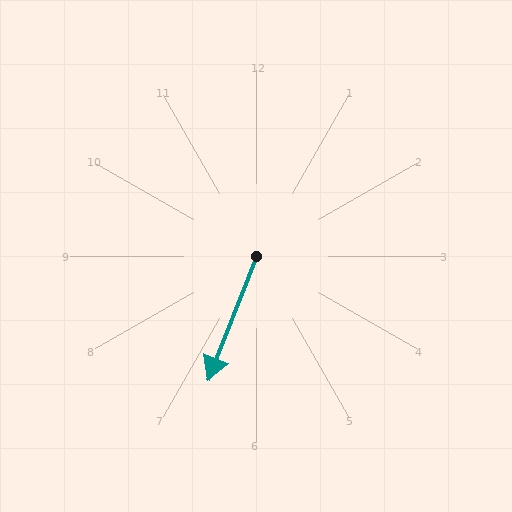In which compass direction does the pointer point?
South.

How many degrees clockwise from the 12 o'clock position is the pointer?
Approximately 201 degrees.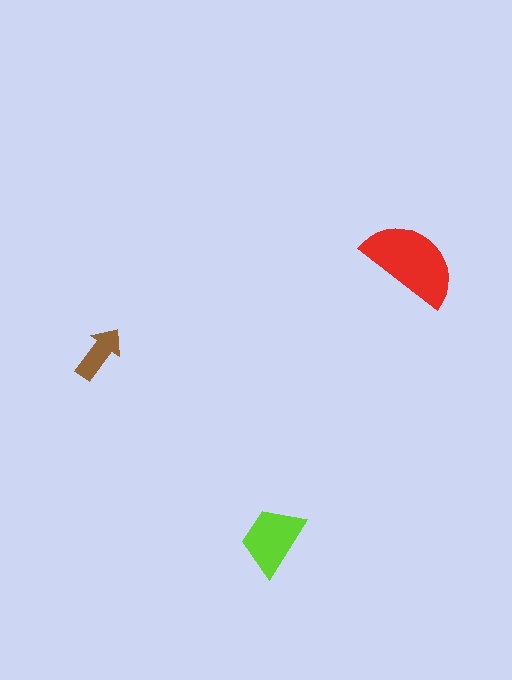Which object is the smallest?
The brown arrow.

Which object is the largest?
The red semicircle.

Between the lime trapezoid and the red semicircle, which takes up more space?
The red semicircle.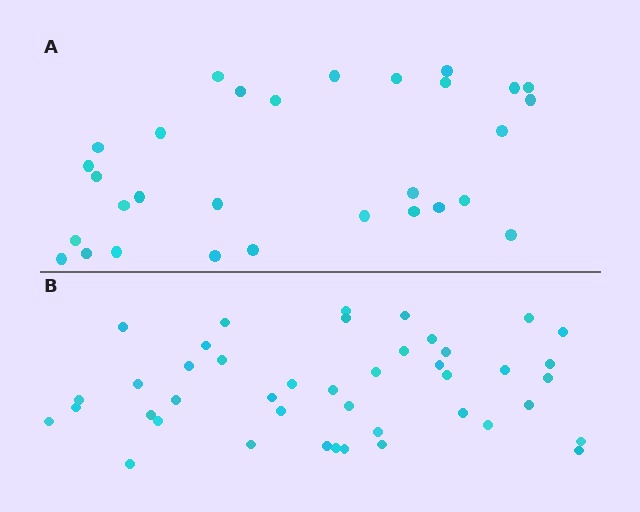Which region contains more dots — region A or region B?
Region B (the bottom region) has more dots.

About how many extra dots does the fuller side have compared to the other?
Region B has approximately 15 more dots than region A.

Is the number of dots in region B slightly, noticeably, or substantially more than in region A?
Region B has noticeably more, but not dramatically so. The ratio is roughly 1.4 to 1.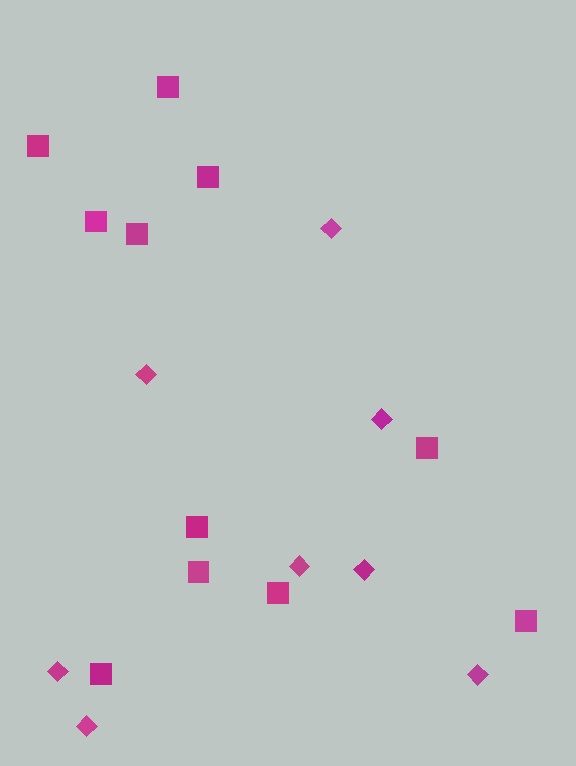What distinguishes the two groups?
There are 2 groups: one group of squares (11) and one group of diamonds (8).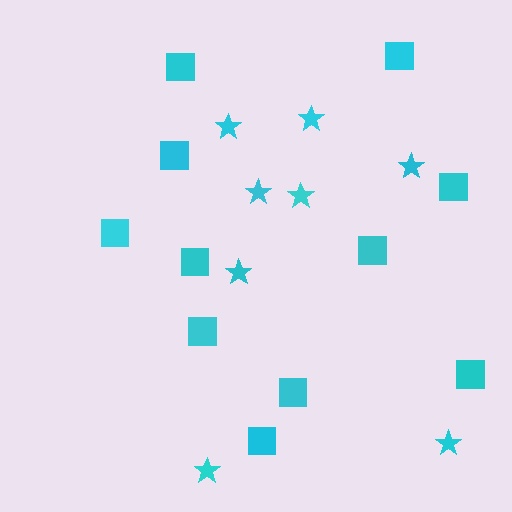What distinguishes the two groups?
There are 2 groups: one group of stars (8) and one group of squares (11).